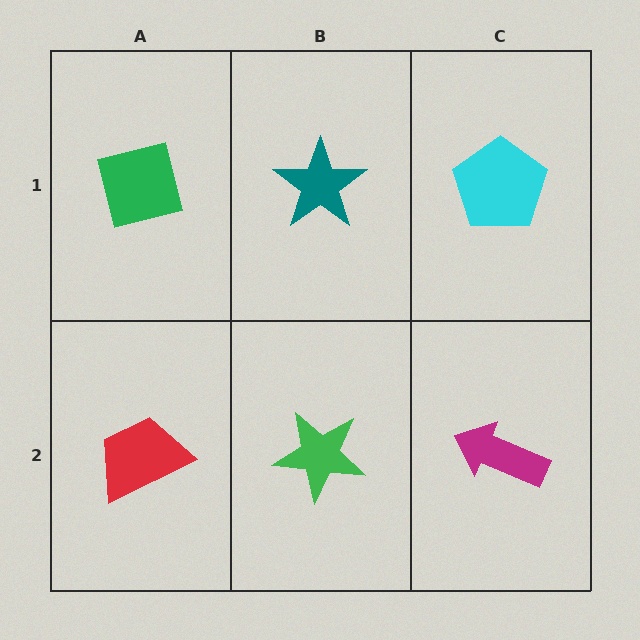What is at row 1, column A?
A green square.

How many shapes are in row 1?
3 shapes.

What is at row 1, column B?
A teal star.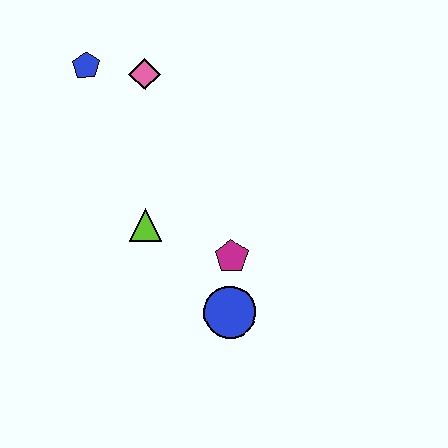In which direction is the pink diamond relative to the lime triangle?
The pink diamond is above the lime triangle.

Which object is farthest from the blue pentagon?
The blue circle is farthest from the blue pentagon.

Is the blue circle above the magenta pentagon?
No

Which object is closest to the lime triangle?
The magenta pentagon is closest to the lime triangle.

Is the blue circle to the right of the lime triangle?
Yes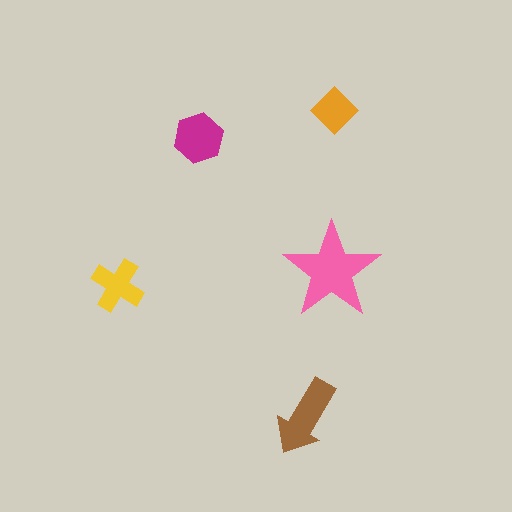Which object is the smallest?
The orange diamond.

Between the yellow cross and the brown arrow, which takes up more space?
The brown arrow.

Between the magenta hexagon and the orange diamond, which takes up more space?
The magenta hexagon.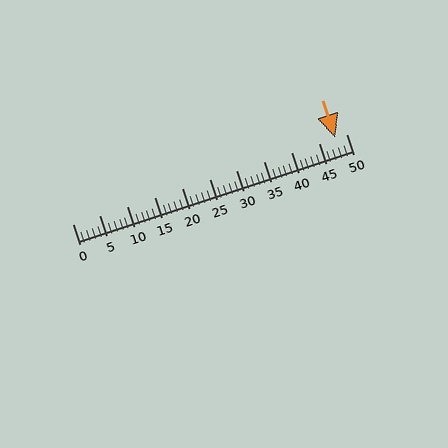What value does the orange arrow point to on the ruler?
The orange arrow points to approximately 48.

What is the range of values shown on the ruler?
The ruler shows values from 0 to 50.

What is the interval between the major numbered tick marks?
The major tick marks are spaced 5 units apart.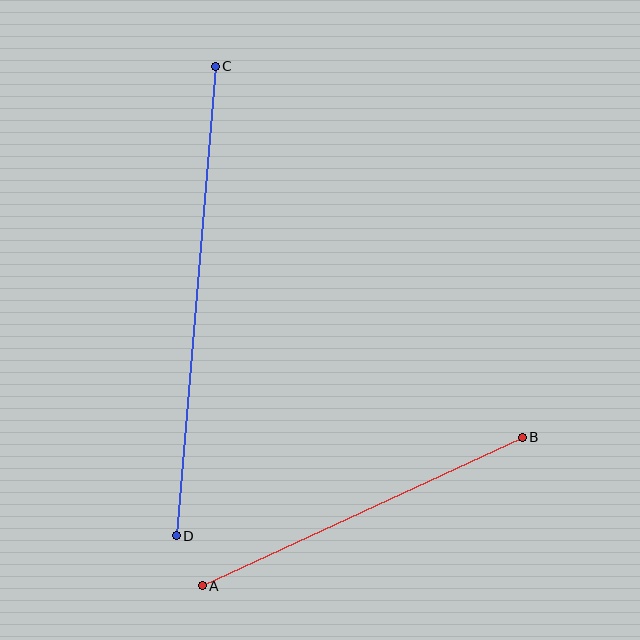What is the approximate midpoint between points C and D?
The midpoint is at approximately (196, 301) pixels.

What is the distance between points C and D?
The distance is approximately 471 pixels.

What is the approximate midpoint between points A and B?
The midpoint is at approximately (362, 511) pixels.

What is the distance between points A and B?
The distance is approximately 353 pixels.